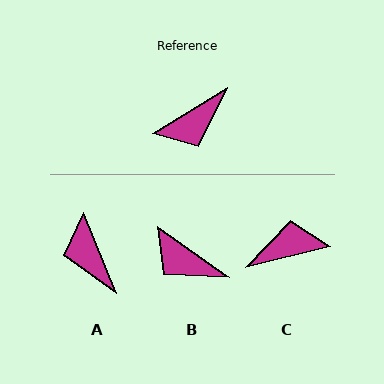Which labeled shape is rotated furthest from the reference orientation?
C, about 163 degrees away.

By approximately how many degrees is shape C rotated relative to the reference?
Approximately 163 degrees counter-clockwise.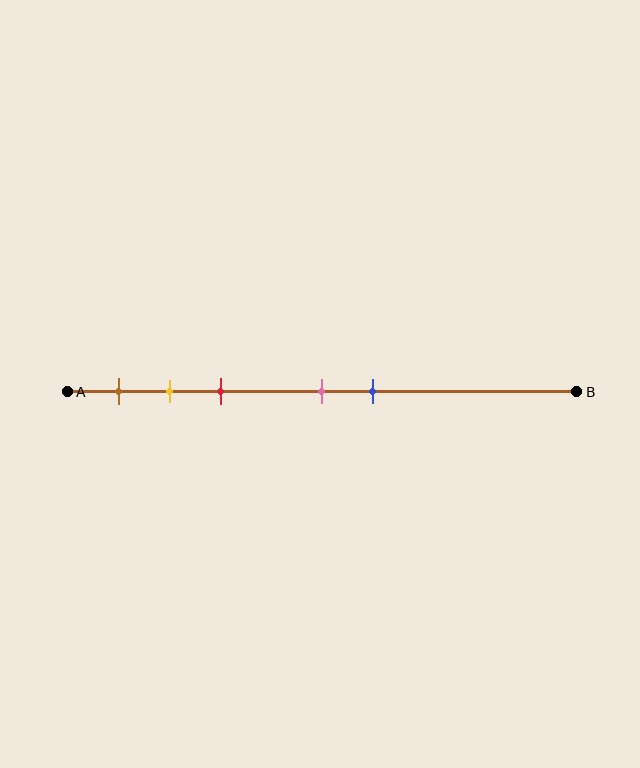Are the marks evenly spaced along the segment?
No, the marks are not evenly spaced.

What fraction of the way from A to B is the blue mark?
The blue mark is approximately 60% (0.6) of the way from A to B.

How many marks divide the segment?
There are 5 marks dividing the segment.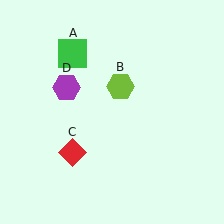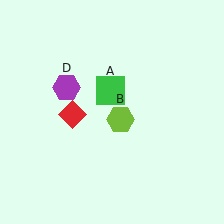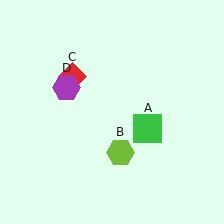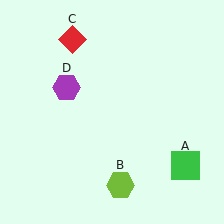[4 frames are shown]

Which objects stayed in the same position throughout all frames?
Purple hexagon (object D) remained stationary.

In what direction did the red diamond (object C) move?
The red diamond (object C) moved up.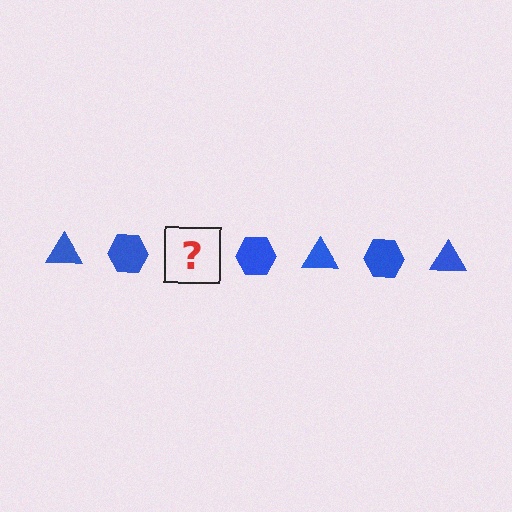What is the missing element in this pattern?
The missing element is a blue triangle.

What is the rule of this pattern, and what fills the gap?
The rule is that the pattern cycles through triangle, hexagon shapes in blue. The gap should be filled with a blue triangle.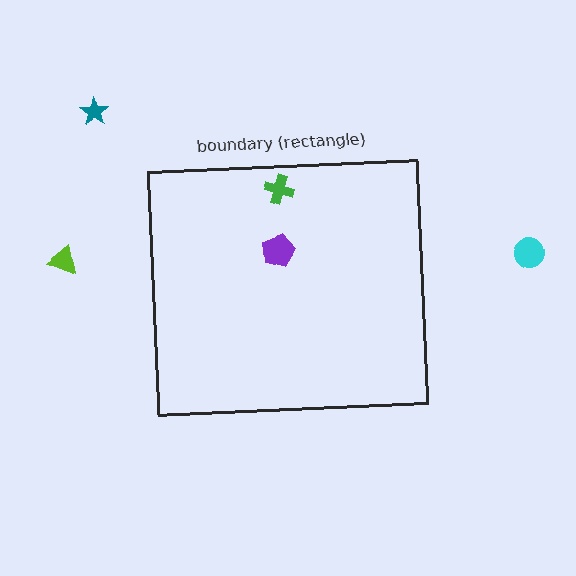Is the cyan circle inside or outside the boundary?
Outside.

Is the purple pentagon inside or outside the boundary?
Inside.